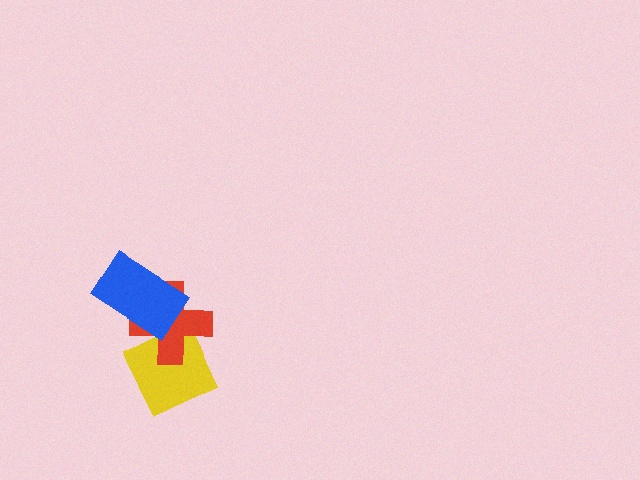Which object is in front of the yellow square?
The red cross is in front of the yellow square.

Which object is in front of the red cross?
The blue rectangle is in front of the red cross.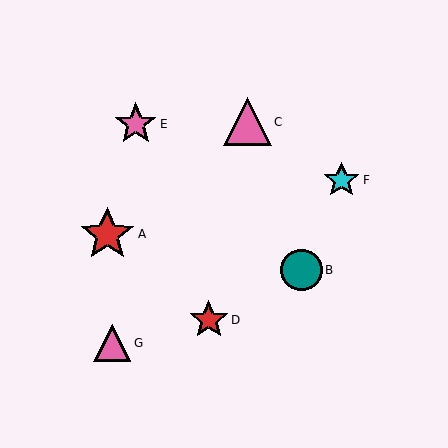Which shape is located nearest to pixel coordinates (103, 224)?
The red star (labeled A) at (107, 234) is nearest to that location.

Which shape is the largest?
The red star (labeled A) is the largest.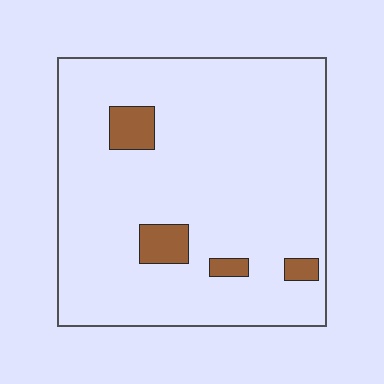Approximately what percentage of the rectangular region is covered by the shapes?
Approximately 10%.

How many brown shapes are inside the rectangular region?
4.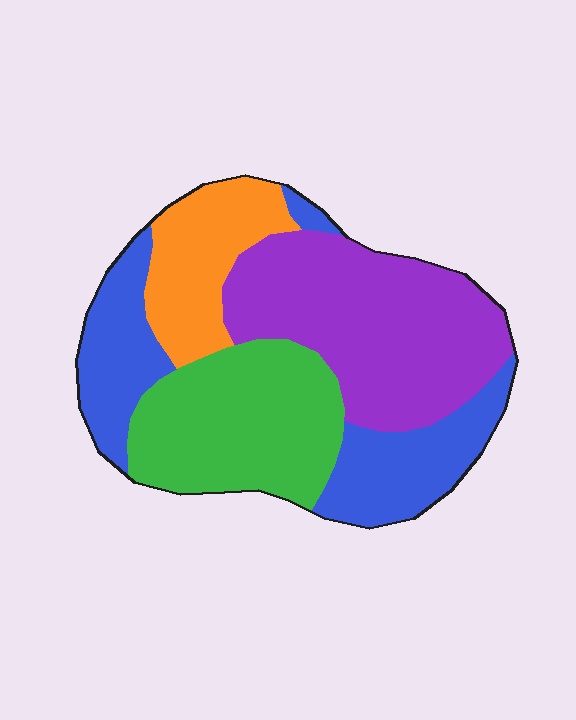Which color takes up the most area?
Purple, at roughly 35%.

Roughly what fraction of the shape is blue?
Blue takes up about one quarter (1/4) of the shape.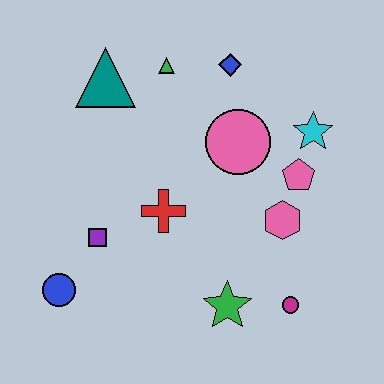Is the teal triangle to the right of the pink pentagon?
No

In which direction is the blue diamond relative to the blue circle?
The blue diamond is above the blue circle.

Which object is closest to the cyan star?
The pink pentagon is closest to the cyan star.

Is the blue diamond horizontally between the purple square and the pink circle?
Yes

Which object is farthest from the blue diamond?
The blue circle is farthest from the blue diamond.